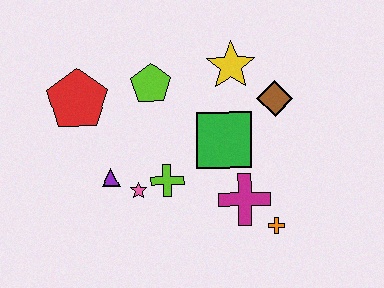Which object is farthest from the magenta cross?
The red pentagon is farthest from the magenta cross.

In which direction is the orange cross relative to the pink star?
The orange cross is to the right of the pink star.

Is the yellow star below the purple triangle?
No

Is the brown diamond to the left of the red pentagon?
No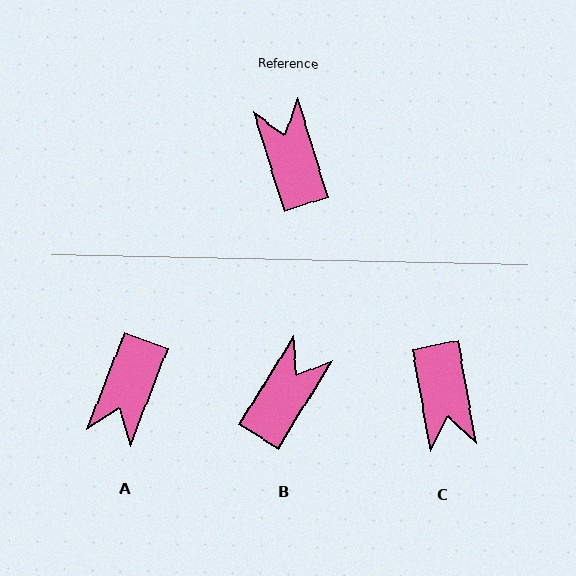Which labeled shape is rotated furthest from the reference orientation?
C, about 173 degrees away.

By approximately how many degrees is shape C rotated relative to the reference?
Approximately 173 degrees counter-clockwise.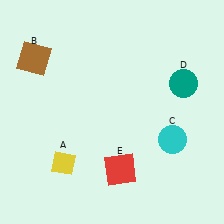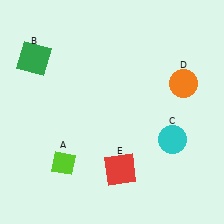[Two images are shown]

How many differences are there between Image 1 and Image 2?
There are 3 differences between the two images.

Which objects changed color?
A changed from yellow to lime. B changed from brown to green. D changed from teal to orange.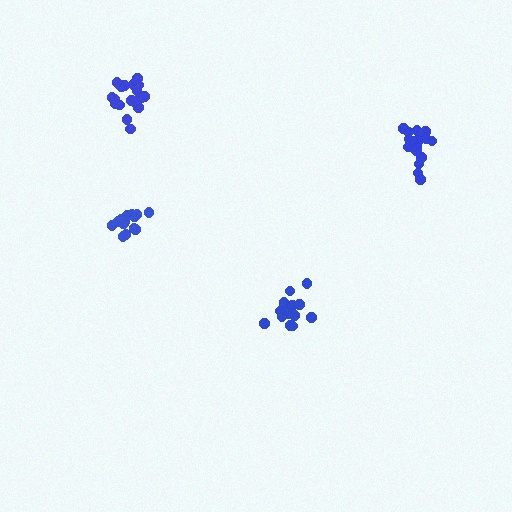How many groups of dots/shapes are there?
There are 4 groups.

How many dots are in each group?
Group 1: 15 dots, Group 2: 16 dots, Group 3: 18 dots, Group 4: 21 dots (70 total).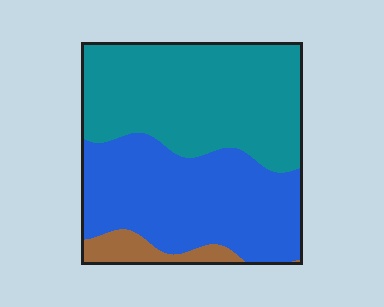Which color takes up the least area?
Brown, at roughly 5%.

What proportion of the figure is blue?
Blue covers around 45% of the figure.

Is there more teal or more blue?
Teal.